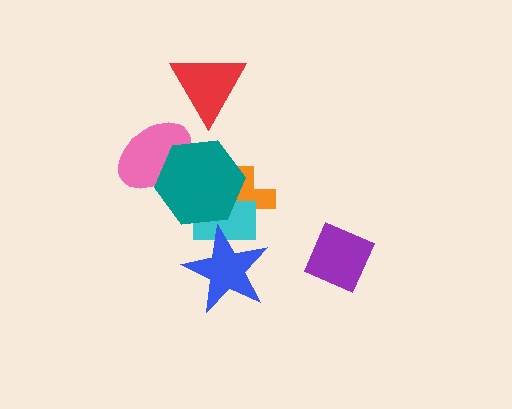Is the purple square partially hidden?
No, no other shape covers it.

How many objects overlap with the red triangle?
0 objects overlap with the red triangle.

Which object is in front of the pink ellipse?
The teal hexagon is in front of the pink ellipse.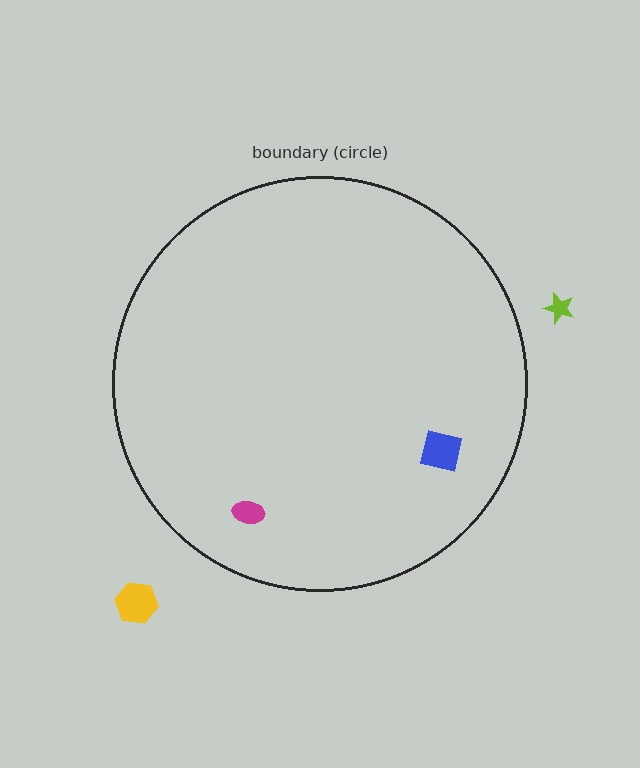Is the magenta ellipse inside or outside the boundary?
Inside.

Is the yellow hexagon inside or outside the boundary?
Outside.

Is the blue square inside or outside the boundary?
Inside.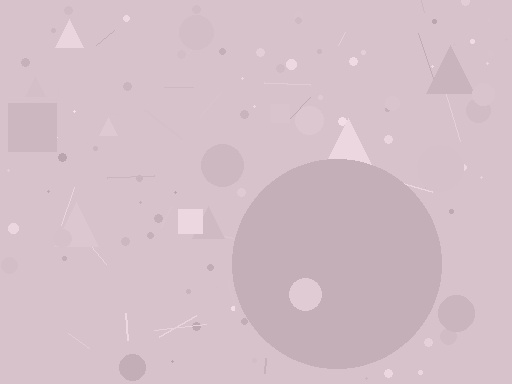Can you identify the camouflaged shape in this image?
The camouflaged shape is a circle.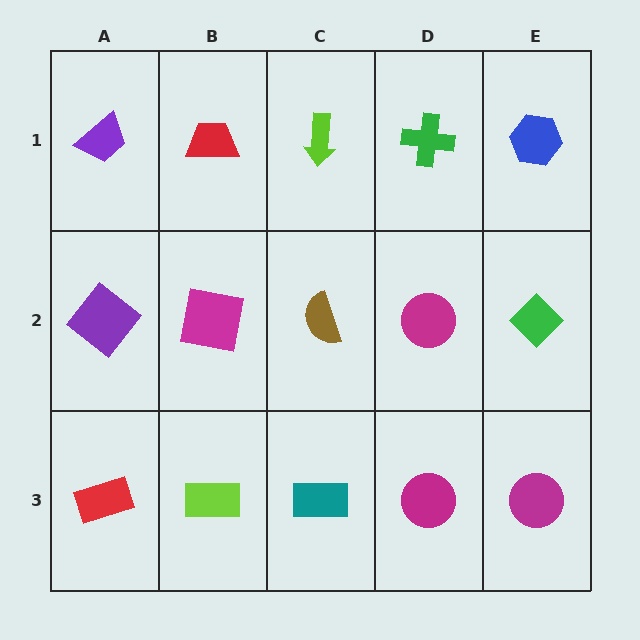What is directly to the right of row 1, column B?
A lime arrow.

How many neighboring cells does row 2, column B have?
4.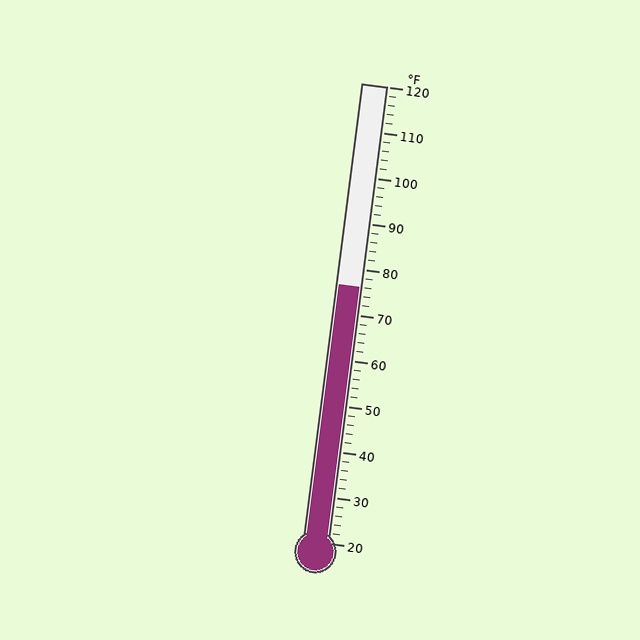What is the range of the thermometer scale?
The thermometer scale ranges from 20°F to 120°F.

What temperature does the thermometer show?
The thermometer shows approximately 76°F.